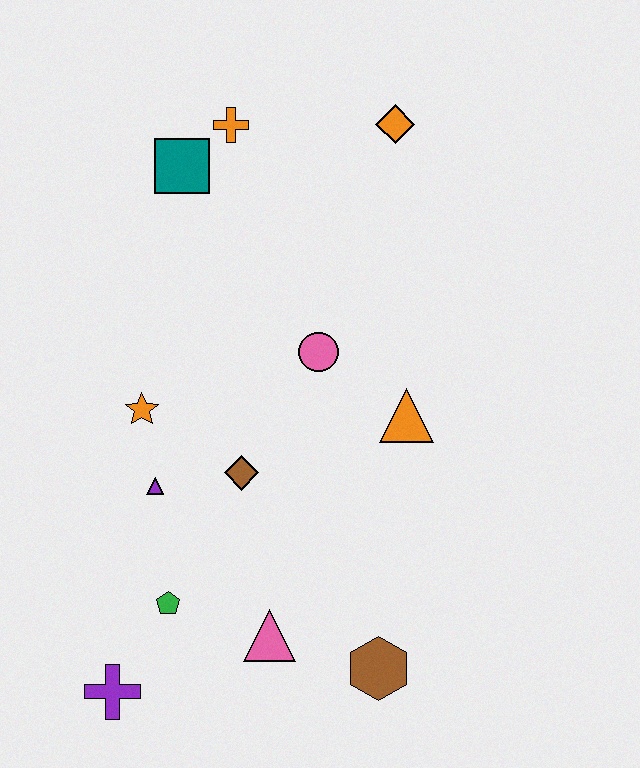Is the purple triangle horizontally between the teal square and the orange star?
Yes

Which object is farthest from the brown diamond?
The orange diamond is farthest from the brown diamond.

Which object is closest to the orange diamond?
The orange cross is closest to the orange diamond.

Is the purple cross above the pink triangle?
No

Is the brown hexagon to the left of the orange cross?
No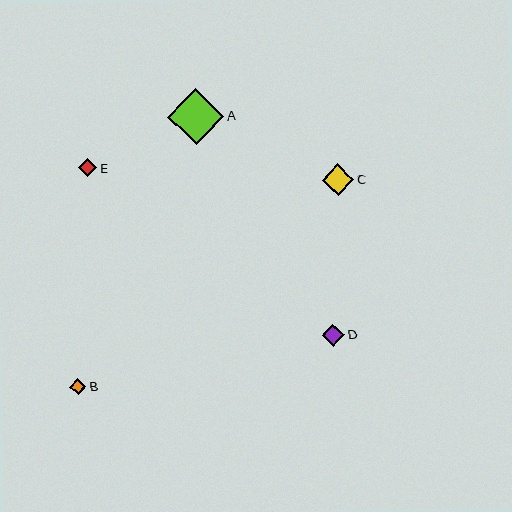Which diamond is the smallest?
Diamond B is the smallest with a size of approximately 16 pixels.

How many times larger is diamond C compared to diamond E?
Diamond C is approximately 1.7 times the size of diamond E.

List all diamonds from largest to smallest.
From largest to smallest: A, C, D, E, B.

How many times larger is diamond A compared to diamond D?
Diamond A is approximately 2.5 times the size of diamond D.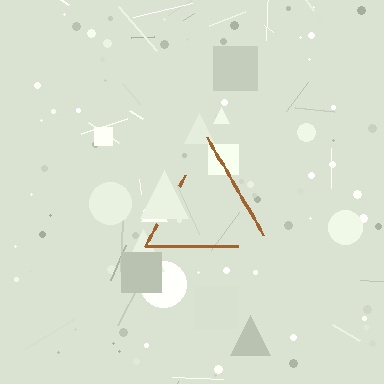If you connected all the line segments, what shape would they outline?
They would outline a triangle.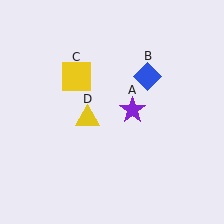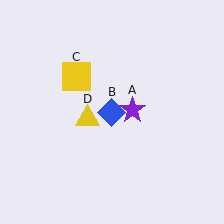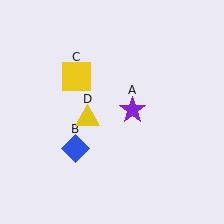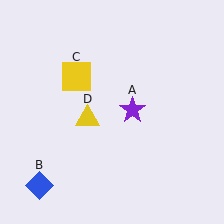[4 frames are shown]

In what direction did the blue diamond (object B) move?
The blue diamond (object B) moved down and to the left.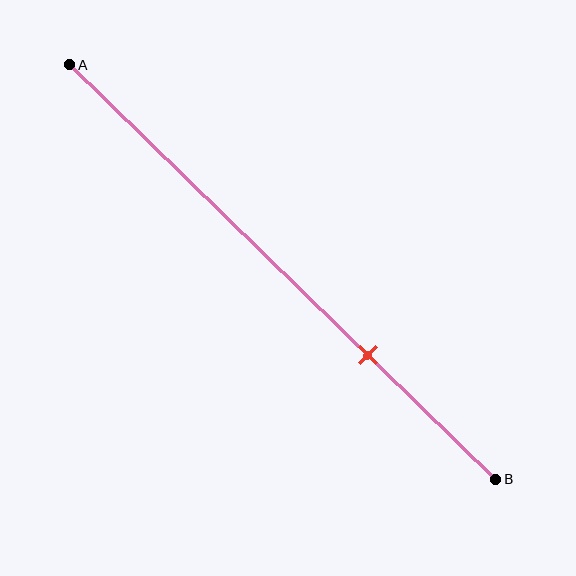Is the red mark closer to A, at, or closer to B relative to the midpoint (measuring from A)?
The red mark is closer to point B than the midpoint of segment AB.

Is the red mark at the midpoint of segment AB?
No, the mark is at about 70% from A, not at the 50% midpoint.